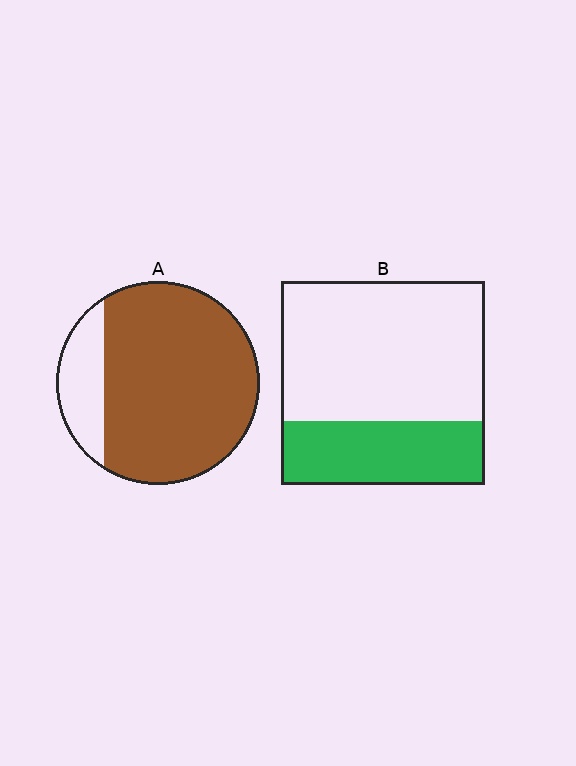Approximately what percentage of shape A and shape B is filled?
A is approximately 80% and B is approximately 30%.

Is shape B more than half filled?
No.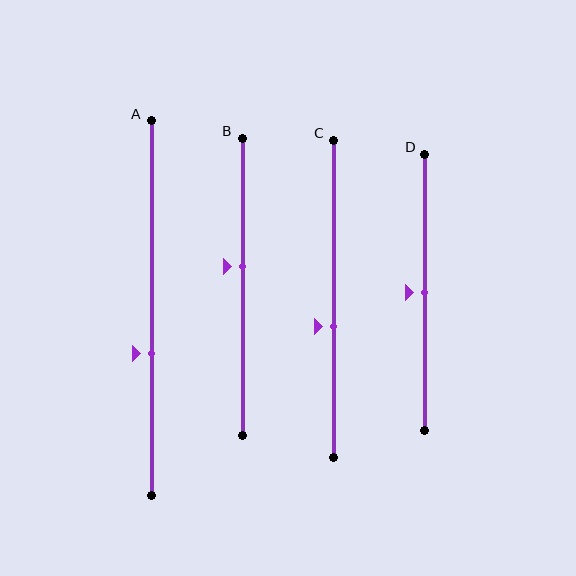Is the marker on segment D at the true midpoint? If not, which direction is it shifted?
Yes, the marker on segment D is at the true midpoint.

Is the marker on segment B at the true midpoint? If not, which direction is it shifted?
No, the marker on segment B is shifted upward by about 7% of the segment length.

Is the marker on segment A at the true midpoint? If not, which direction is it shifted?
No, the marker on segment A is shifted downward by about 12% of the segment length.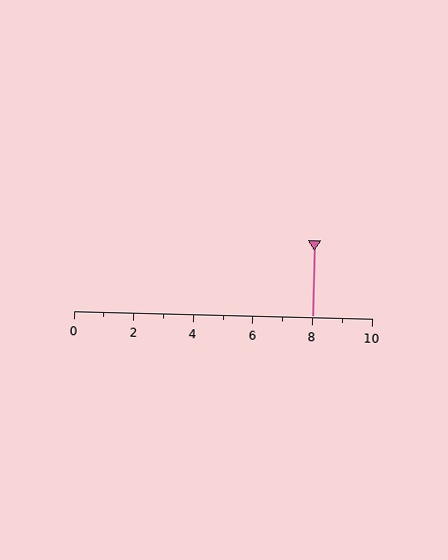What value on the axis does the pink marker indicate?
The marker indicates approximately 8.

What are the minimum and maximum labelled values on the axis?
The axis runs from 0 to 10.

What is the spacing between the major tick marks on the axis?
The major ticks are spaced 2 apart.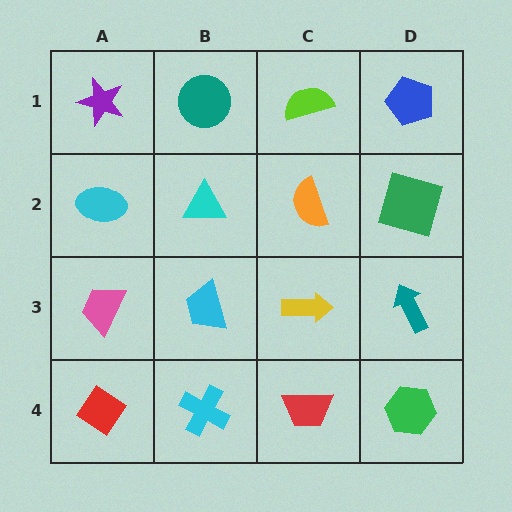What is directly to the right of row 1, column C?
A blue pentagon.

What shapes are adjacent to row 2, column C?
A lime semicircle (row 1, column C), a yellow arrow (row 3, column C), a cyan triangle (row 2, column B), a green square (row 2, column D).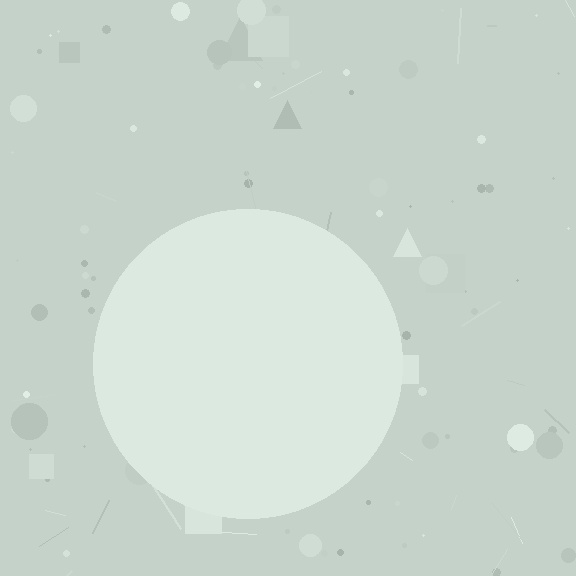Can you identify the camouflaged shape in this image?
The camouflaged shape is a circle.